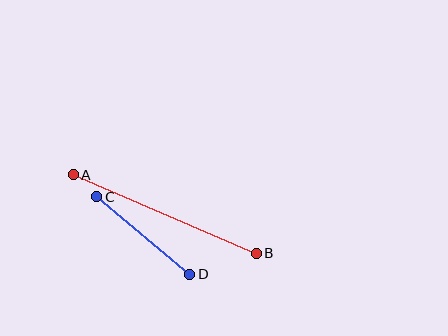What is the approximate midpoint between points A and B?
The midpoint is at approximately (165, 214) pixels.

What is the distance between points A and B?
The distance is approximately 199 pixels.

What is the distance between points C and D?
The distance is approximately 121 pixels.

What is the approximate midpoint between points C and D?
The midpoint is at approximately (143, 236) pixels.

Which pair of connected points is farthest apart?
Points A and B are farthest apart.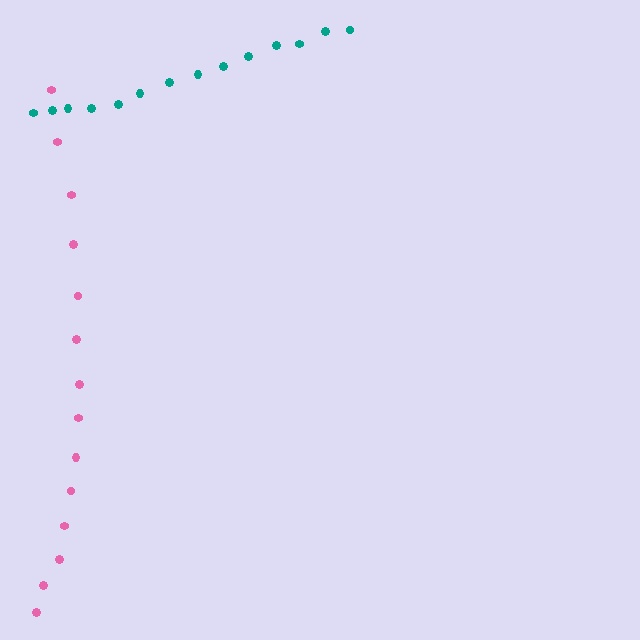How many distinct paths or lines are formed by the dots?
There are 2 distinct paths.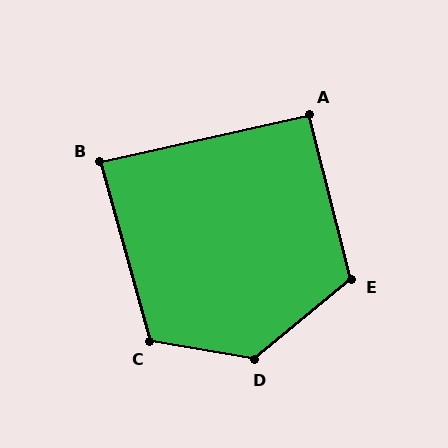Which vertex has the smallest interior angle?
B, at approximately 87 degrees.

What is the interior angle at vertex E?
Approximately 115 degrees (obtuse).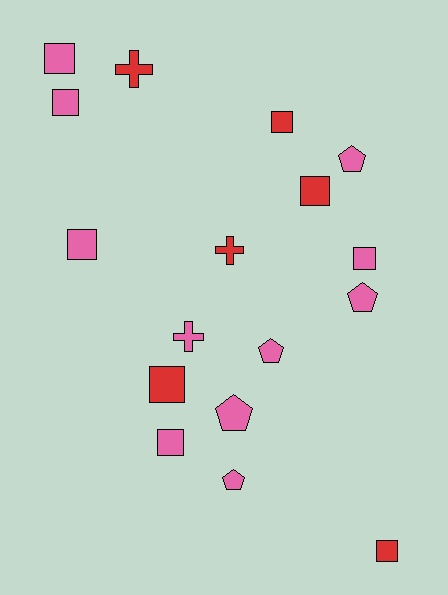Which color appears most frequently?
Pink, with 11 objects.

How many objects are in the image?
There are 17 objects.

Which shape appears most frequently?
Square, with 9 objects.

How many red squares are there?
There are 4 red squares.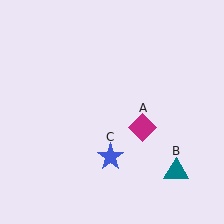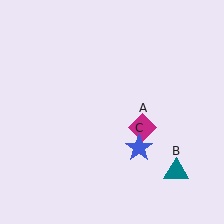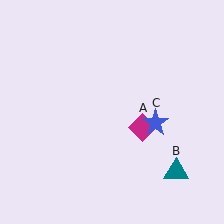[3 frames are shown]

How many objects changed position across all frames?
1 object changed position: blue star (object C).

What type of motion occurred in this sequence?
The blue star (object C) rotated counterclockwise around the center of the scene.